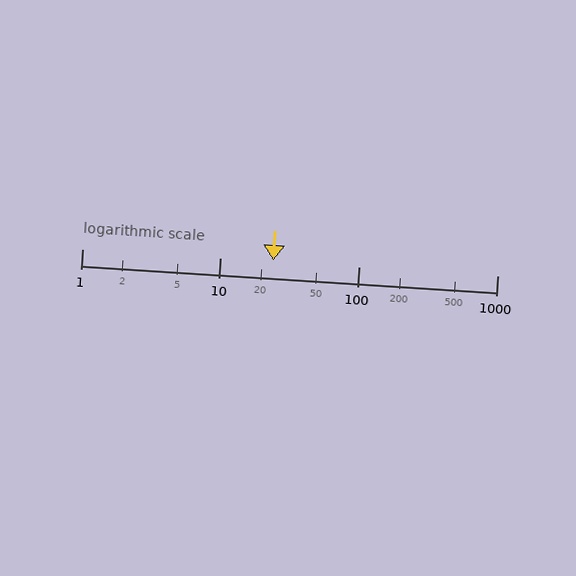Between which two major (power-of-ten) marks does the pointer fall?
The pointer is between 10 and 100.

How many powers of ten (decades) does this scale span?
The scale spans 3 decades, from 1 to 1000.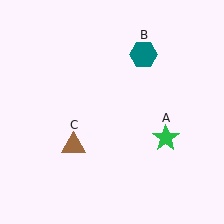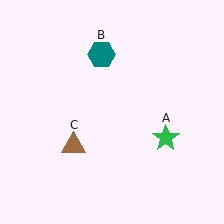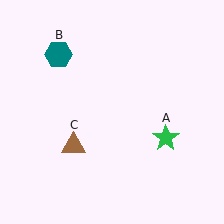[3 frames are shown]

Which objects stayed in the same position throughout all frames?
Green star (object A) and brown triangle (object C) remained stationary.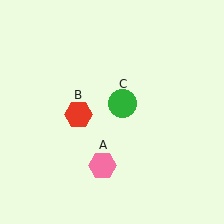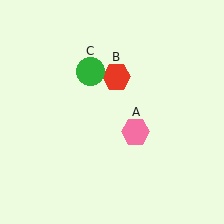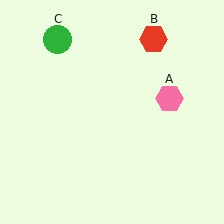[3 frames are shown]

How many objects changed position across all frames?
3 objects changed position: pink hexagon (object A), red hexagon (object B), green circle (object C).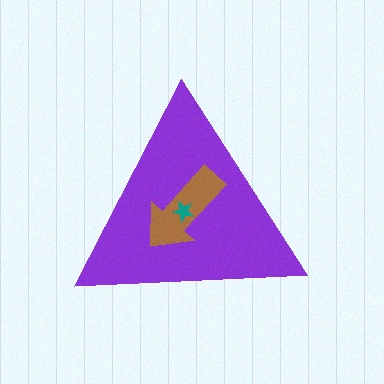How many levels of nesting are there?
3.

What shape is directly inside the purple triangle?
The brown arrow.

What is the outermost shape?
The purple triangle.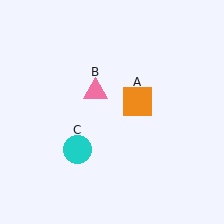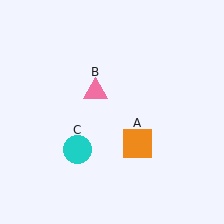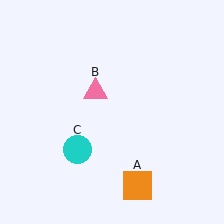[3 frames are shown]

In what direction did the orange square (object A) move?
The orange square (object A) moved down.